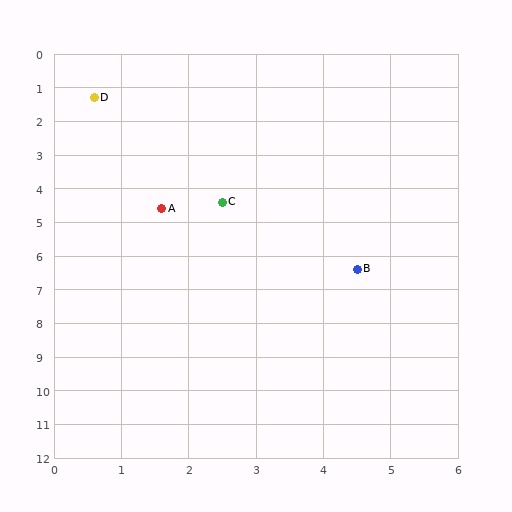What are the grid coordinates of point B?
Point B is at approximately (4.5, 6.4).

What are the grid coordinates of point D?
Point D is at approximately (0.6, 1.3).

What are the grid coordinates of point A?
Point A is at approximately (1.6, 4.6).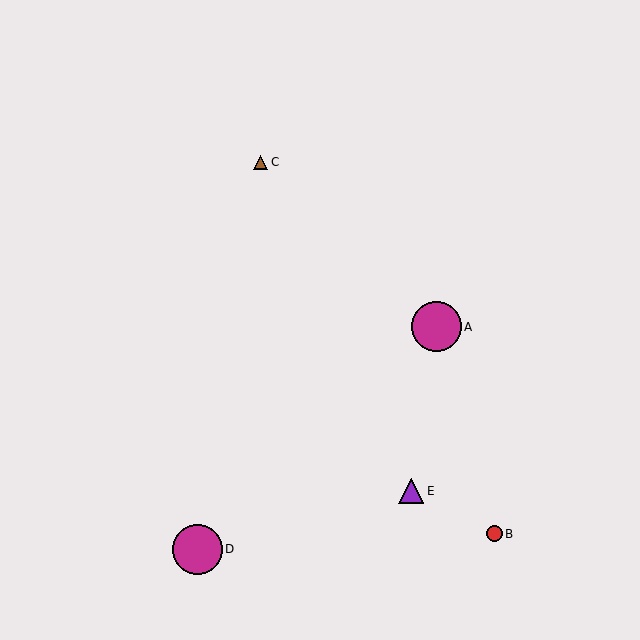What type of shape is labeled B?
Shape B is a red circle.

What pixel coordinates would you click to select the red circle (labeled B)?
Click at (494, 534) to select the red circle B.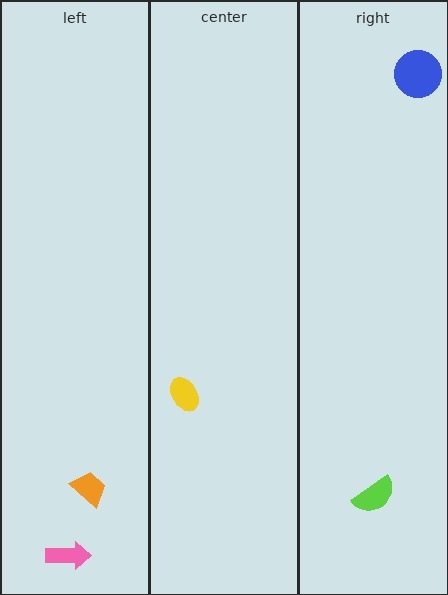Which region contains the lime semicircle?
The right region.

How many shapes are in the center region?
1.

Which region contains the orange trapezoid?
The left region.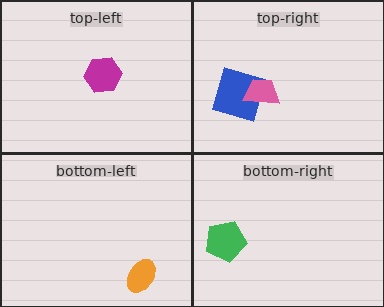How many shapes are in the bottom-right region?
1.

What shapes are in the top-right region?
The blue square, the pink trapezoid.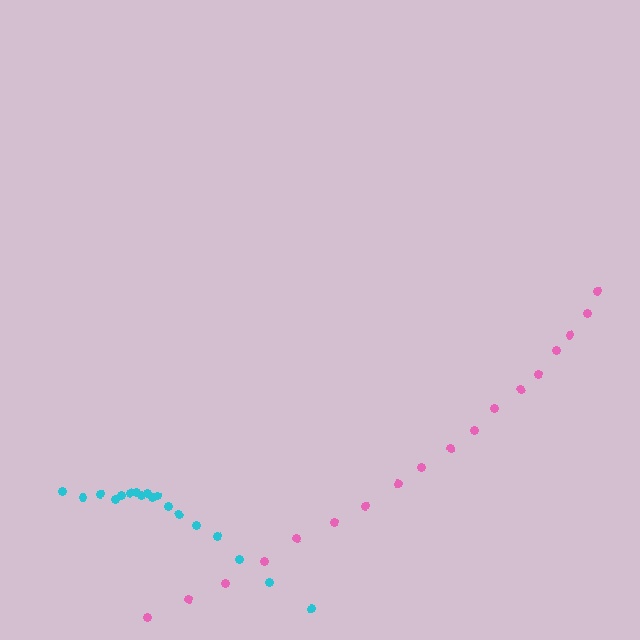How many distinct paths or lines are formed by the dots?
There are 2 distinct paths.